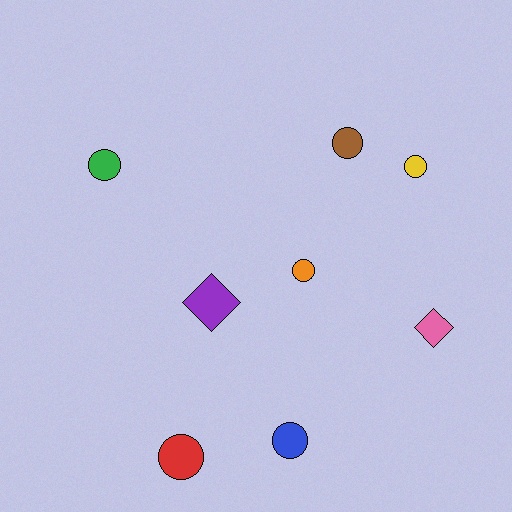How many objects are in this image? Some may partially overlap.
There are 8 objects.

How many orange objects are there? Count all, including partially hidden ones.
There is 1 orange object.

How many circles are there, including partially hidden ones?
There are 6 circles.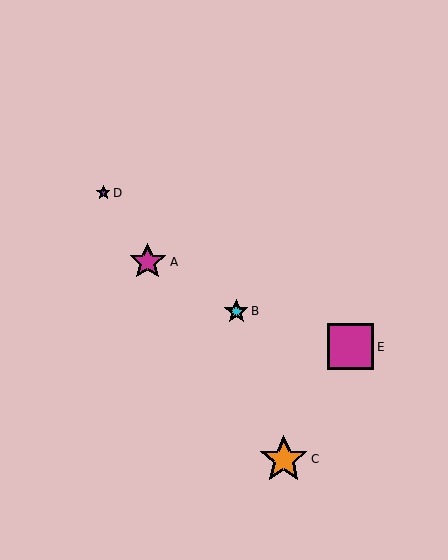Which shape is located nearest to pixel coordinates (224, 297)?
The cyan star (labeled B) at (236, 311) is nearest to that location.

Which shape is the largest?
The orange star (labeled C) is the largest.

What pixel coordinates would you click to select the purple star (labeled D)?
Click at (103, 193) to select the purple star D.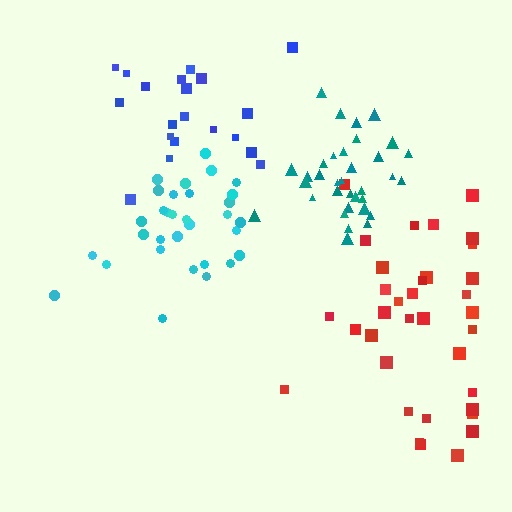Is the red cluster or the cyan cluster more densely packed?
Cyan.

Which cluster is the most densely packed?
Teal.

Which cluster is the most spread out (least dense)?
Red.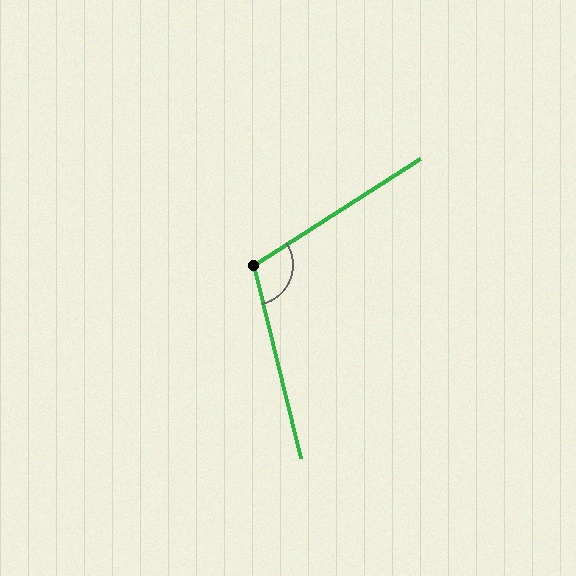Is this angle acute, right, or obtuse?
It is obtuse.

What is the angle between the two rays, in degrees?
Approximately 109 degrees.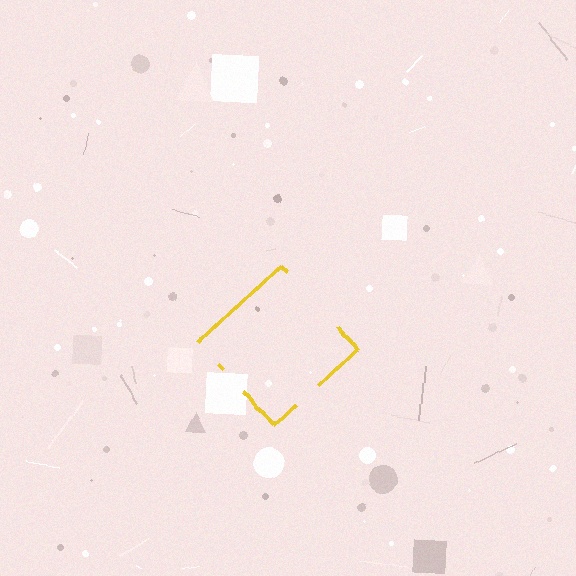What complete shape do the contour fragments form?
The contour fragments form a diamond.